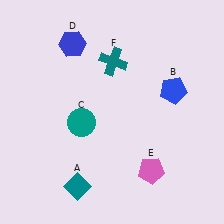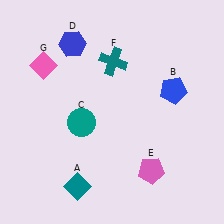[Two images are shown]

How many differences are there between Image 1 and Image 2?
There is 1 difference between the two images.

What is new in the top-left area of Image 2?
A pink diamond (G) was added in the top-left area of Image 2.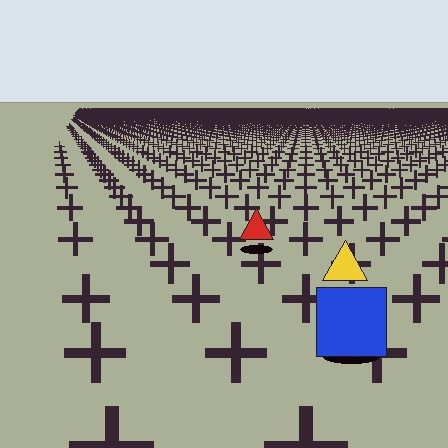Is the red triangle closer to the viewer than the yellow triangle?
No. The yellow triangle is closer — you can tell from the texture gradient: the ground texture is coarser near it.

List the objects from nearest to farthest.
From nearest to farthest: the blue square, the yellow triangle, the red triangle.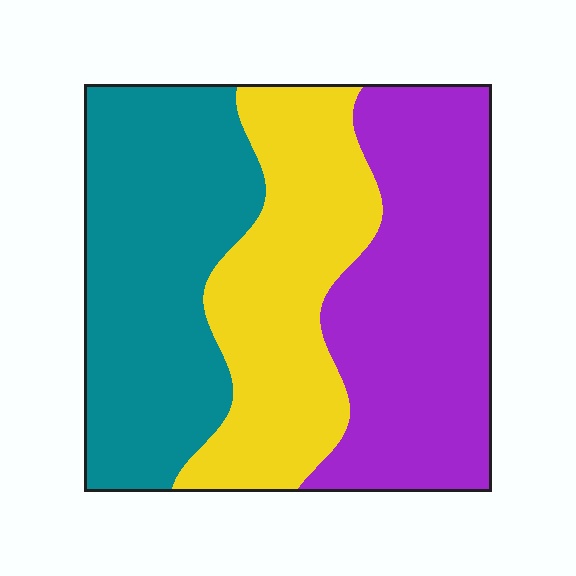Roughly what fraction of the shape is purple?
Purple takes up about three eighths (3/8) of the shape.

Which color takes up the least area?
Yellow, at roughly 30%.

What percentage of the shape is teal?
Teal takes up between a third and a half of the shape.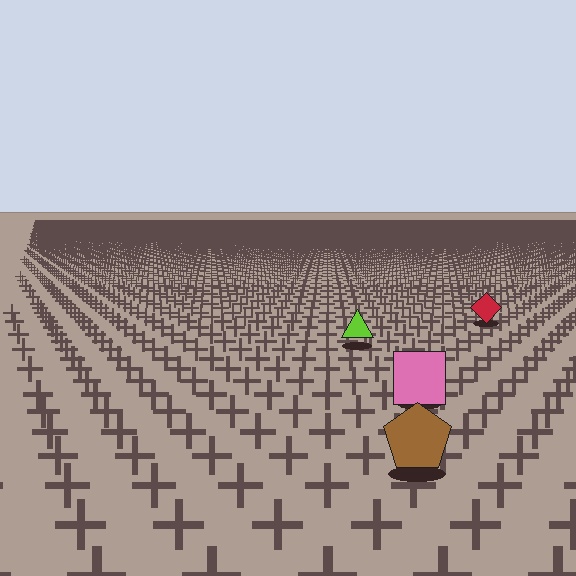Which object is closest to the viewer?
The brown pentagon is closest. The texture marks near it are larger and more spread out.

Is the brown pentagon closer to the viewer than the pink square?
Yes. The brown pentagon is closer — you can tell from the texture gradient: the ground texture is coarser near it.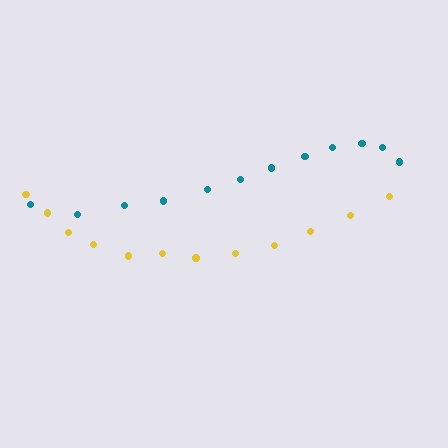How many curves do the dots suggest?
There are 2 distinct paths.